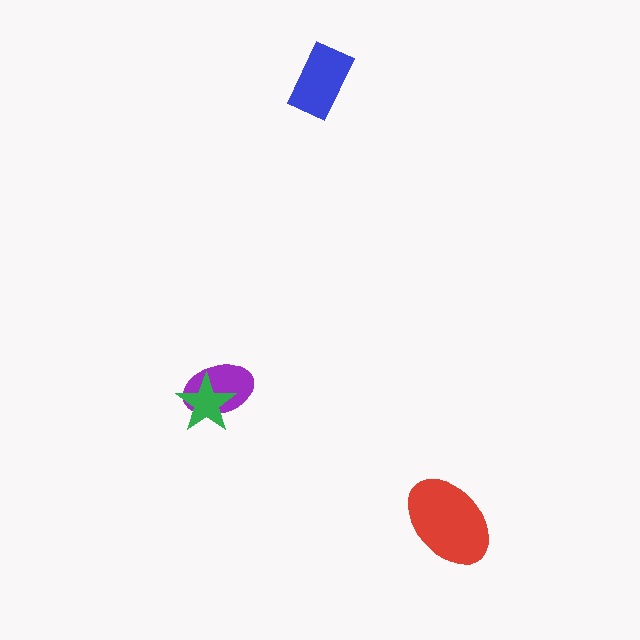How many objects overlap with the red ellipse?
0 objects overlap with the red ellipse.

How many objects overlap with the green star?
1 object overlaps with the green star.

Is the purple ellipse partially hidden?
Yes, it is partially covered by another shape.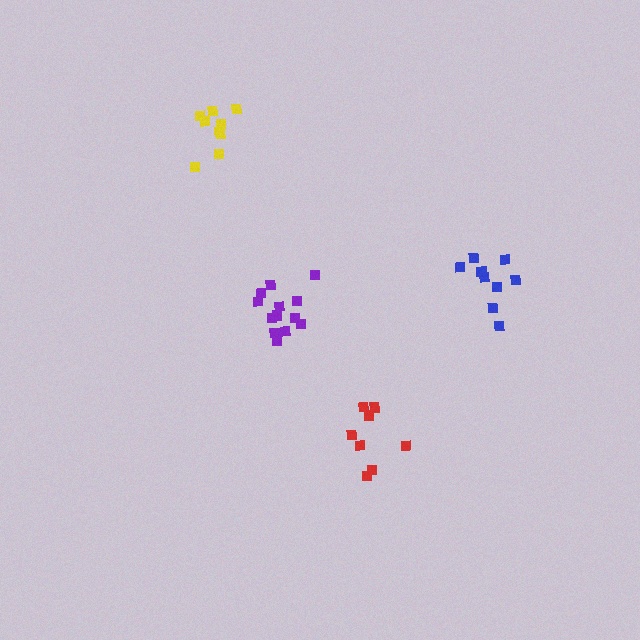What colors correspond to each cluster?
The clusters are colored: red, purple, blue, yellow.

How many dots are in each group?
Group 1: 8 dots, Group 2: 13 dots, Group 3: 9 dots, Group 4: 9 dots (39 total).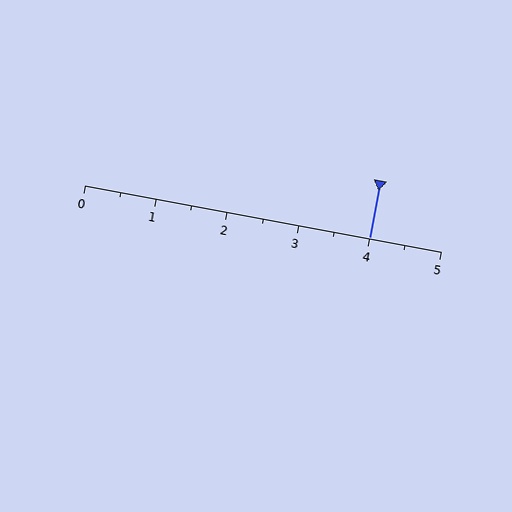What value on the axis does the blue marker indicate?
The marker indicates approximately 4.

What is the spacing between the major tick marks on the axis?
The major ticks are spaced 1 apart.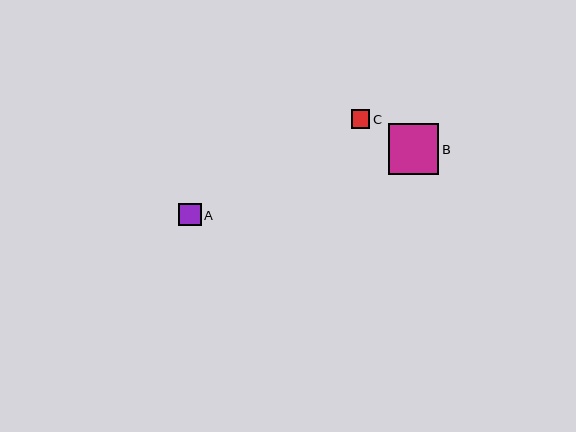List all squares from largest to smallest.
From largest to smallest: B, A, C.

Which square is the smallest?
Square C is the smallest with a size of approximately 19 pixels.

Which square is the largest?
Square B is the largest with a size of approximately 51 pixels.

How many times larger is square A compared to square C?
Square A is approximately 1.2 times the size of square C.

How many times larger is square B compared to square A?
Square B is approximately 2.3 times the size of square A.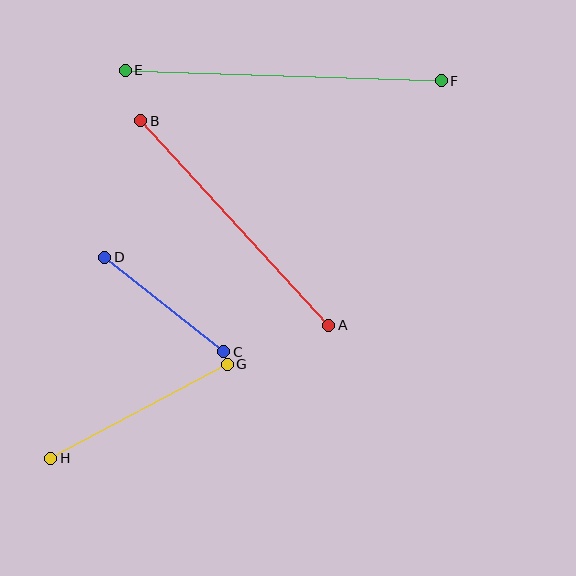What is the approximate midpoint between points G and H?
The midpoint is at approximately (139, 411) pixels.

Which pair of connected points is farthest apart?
Points E and F are farthest apart.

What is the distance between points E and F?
The distance is approximately 316 pixels.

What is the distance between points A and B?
The distance is approximately 278 pixels.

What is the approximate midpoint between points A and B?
The midpoint is at approximately (235, 223) pixels.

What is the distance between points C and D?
The distance is approximately 152 pixels.